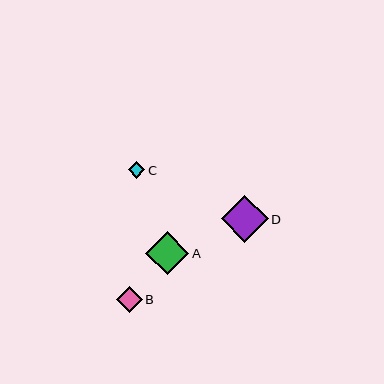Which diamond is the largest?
Diamond D is the largest with a size of approximately 46 pixels.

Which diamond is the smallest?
Diamond C is the smallest with a size of approximately 17 pixels.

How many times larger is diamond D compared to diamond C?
Diamond D is approximately 2.8 times the size of diamond C.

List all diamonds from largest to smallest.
From largest to smallest: D, A, B, C.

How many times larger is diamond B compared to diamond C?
Diamond B is approximately 1.6 times the size of diamond C.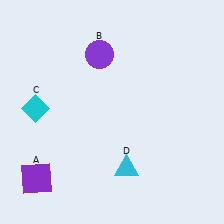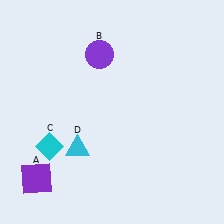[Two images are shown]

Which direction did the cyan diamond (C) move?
The cyan diamond (C) moved down.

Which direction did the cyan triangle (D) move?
The cyan triangle (D) moved left.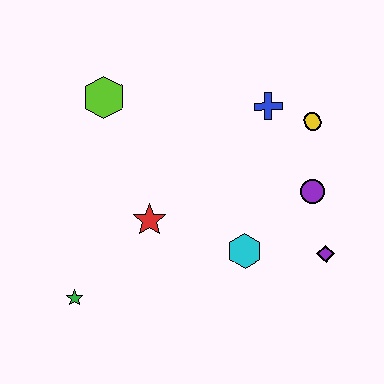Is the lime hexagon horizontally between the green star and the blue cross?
Yes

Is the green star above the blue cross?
No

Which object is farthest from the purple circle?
The green star is farthest from the purple circle.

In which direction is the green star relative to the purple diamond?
The green star is to the left of the purple diamond.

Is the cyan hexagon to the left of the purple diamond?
Yes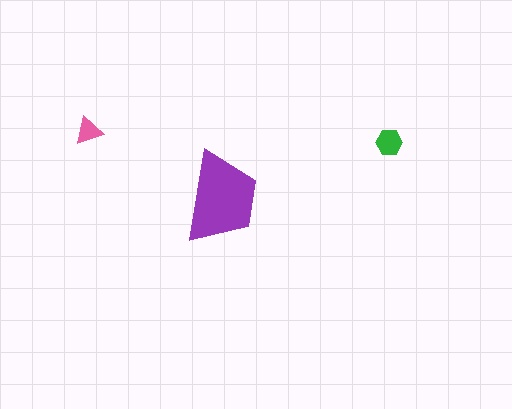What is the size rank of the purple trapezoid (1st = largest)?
1st.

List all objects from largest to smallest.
The purple trapezoid, the green hexagon, the pink triangle.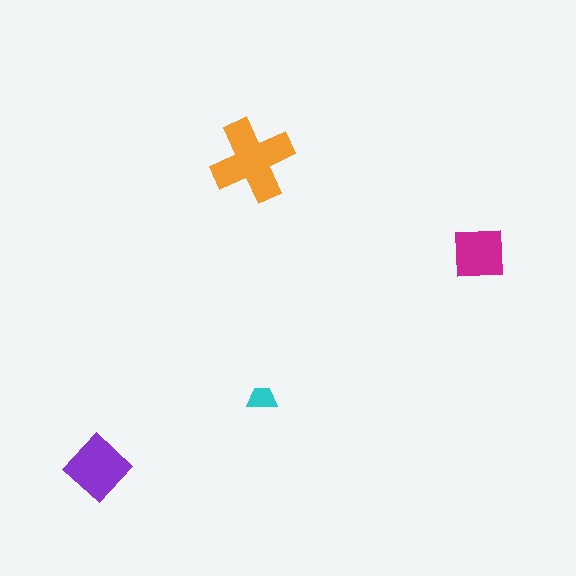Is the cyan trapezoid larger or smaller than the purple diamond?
Smaller.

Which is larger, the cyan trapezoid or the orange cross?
The orange cross.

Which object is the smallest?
The cyan trapezoid.